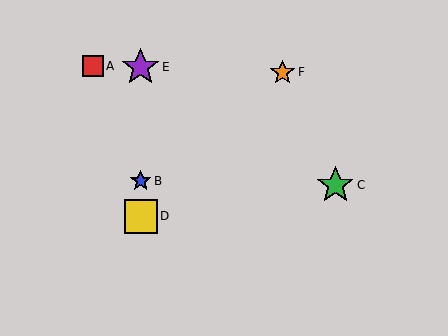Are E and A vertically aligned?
No, E is at x≈141 and A is at x≈93.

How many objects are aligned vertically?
3 objects (B, D, E) are aligned vertically.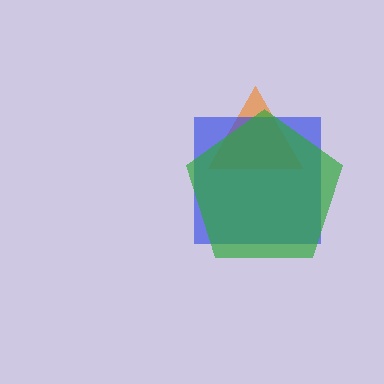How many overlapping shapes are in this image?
There are 3 overlapping shapes in the image.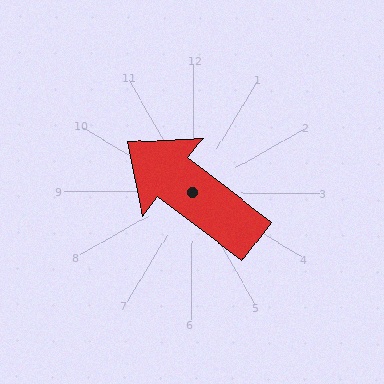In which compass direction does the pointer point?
Northwest.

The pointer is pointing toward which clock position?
Roughly 10 o'clock.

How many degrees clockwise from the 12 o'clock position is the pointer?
Approximately 307 degrees.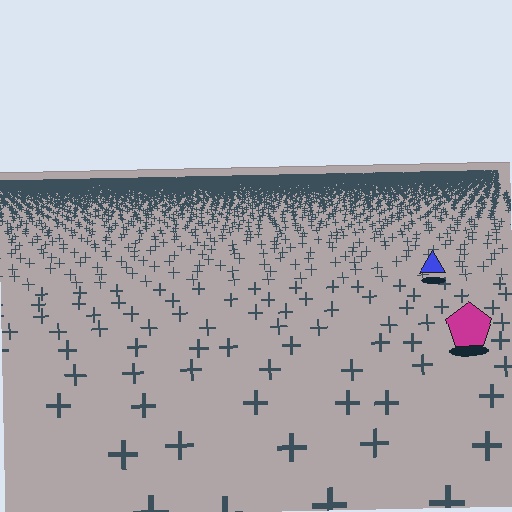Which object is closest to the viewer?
The magenta pentagon is closest. The texture marks near it are larger and more spread out.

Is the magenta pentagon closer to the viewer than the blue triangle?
Yes. The magenta pentagon is closer — you can tell from the texture gradient: the ground texture is coarser near it.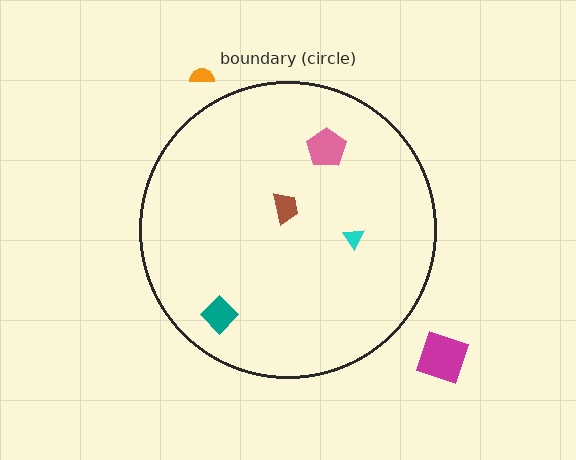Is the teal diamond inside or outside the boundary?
Inside.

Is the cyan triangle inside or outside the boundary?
Inside.